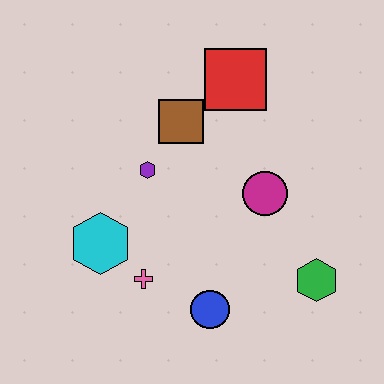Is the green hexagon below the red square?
Yes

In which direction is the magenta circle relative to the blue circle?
The magenta circle is above the blue circle.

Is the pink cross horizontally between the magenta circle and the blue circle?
No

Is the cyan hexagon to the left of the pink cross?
Yes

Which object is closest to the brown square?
The purple hexagon is closest to the brown square.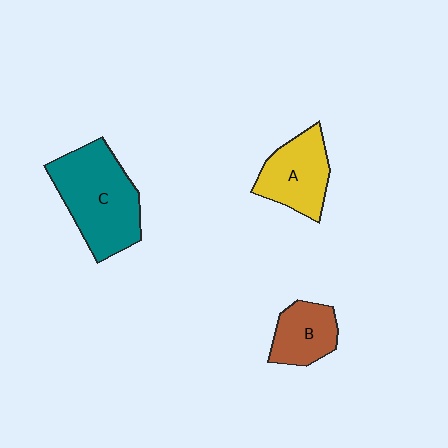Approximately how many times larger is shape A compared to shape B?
Approximately 1.3 times.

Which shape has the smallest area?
Shape B (brown).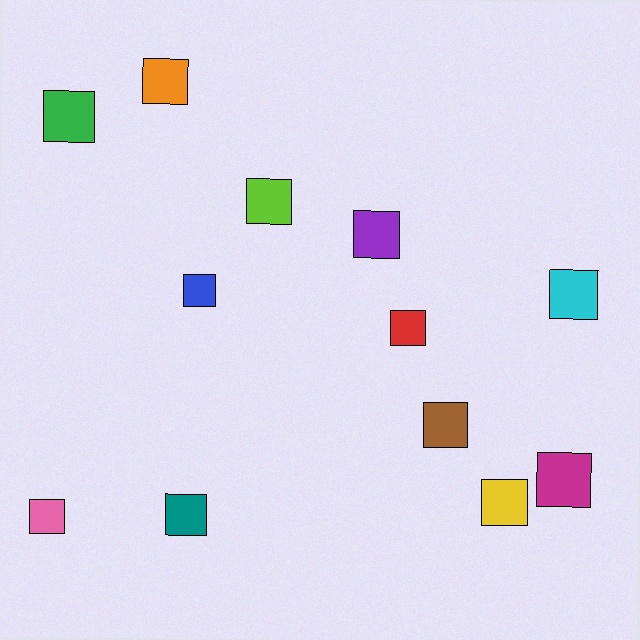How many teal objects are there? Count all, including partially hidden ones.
There is 1 teal object.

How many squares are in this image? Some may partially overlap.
There are 12 squares.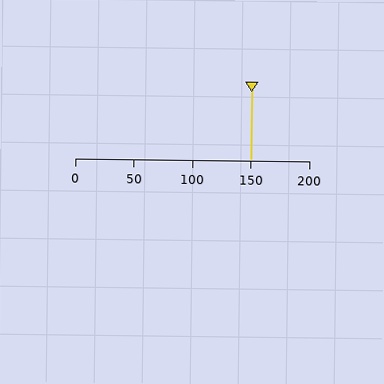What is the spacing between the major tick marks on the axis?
The major ticks are spaced 50 apart.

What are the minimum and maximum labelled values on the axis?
The axis runs from 0 to 200.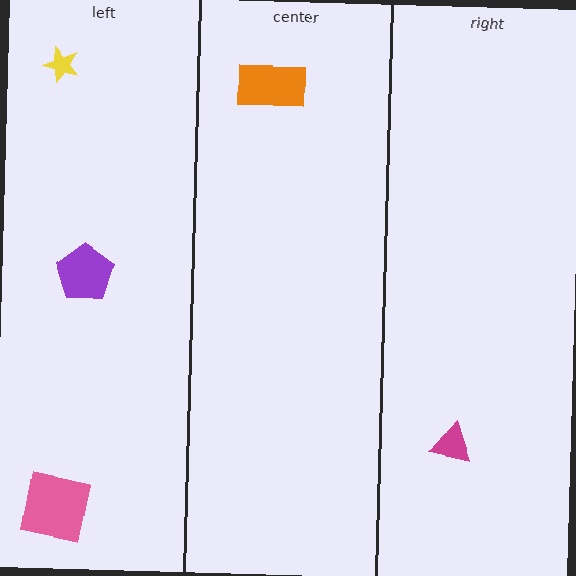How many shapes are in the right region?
1.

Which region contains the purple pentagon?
The left region.